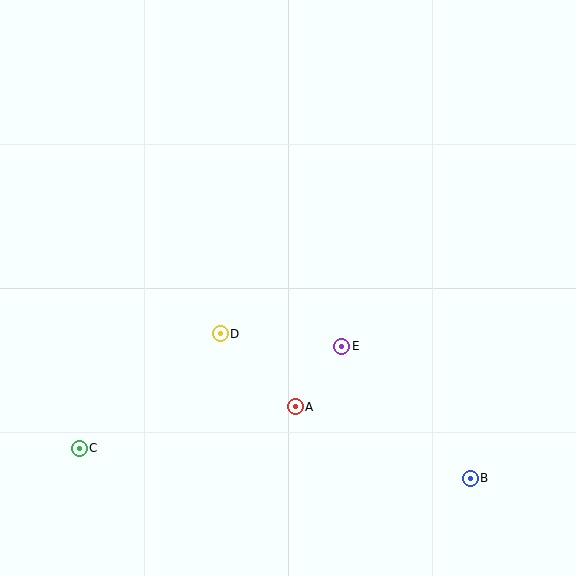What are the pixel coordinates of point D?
Point D is at (220, 334).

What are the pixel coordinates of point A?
Point A is at (295, 407).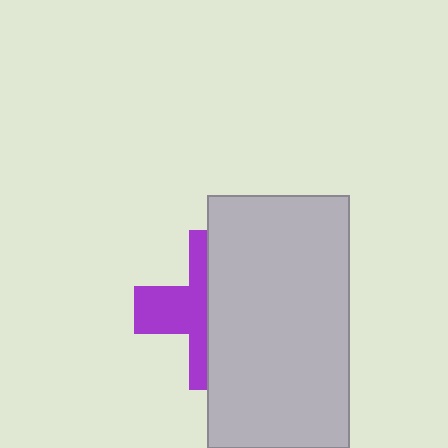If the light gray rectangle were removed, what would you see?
You would see the complete purple cross.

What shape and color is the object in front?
The object in front is a light gray rectangle.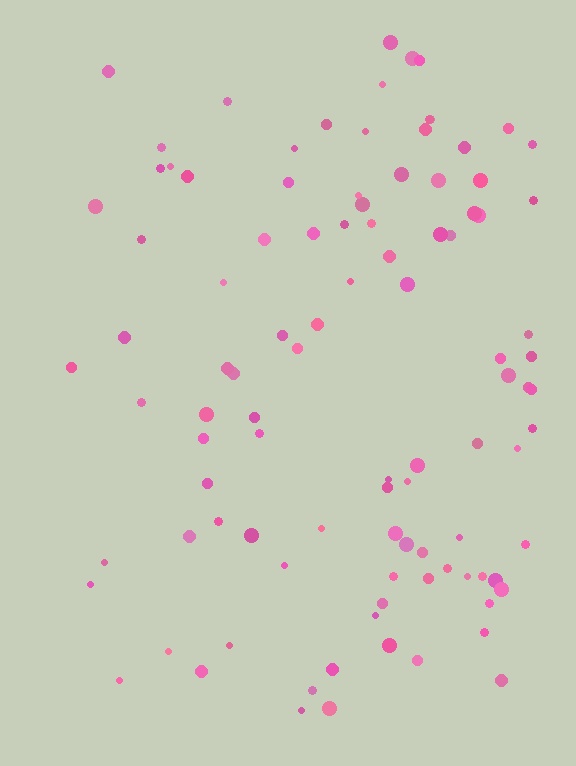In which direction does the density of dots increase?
From left to right, with the right side densest.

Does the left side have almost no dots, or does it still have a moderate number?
Still a moderate number, just noticeably fewer than the right.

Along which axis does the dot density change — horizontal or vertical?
Horizontal.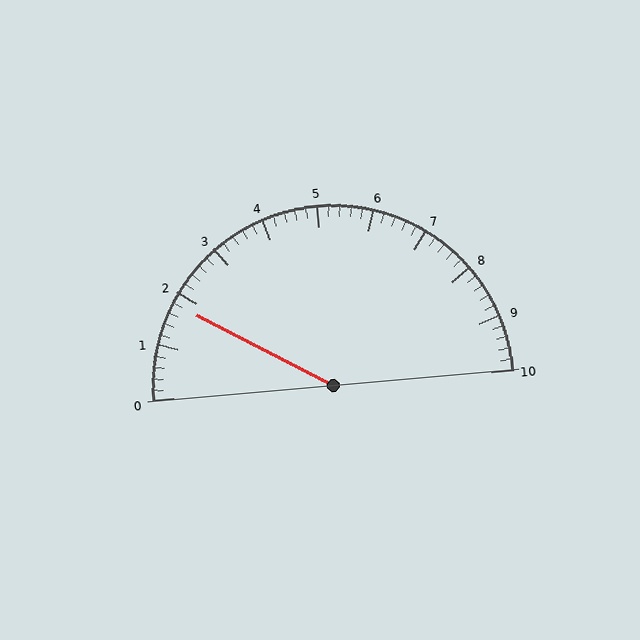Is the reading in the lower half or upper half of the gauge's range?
The reading is in the lower half of the range (0 to 10).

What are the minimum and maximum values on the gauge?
The gauge ranges from 0 to 10.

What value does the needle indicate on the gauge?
The needle indicates approximately 1.8.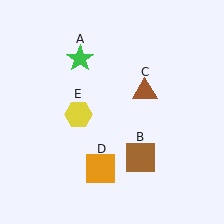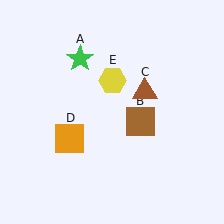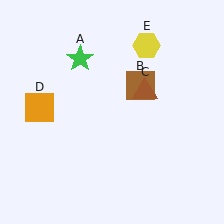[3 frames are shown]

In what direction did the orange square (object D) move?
The orange square (object D) moved up and to the left.